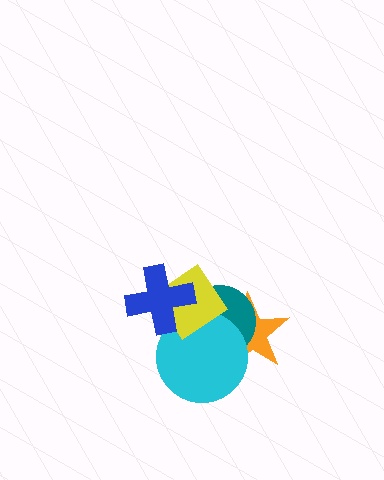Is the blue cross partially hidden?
No, no other shape covers it.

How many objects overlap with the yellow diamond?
4 objects overlap with the yellow diamond.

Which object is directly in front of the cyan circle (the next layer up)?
The yellow diamond is directly in front of the cyan circle.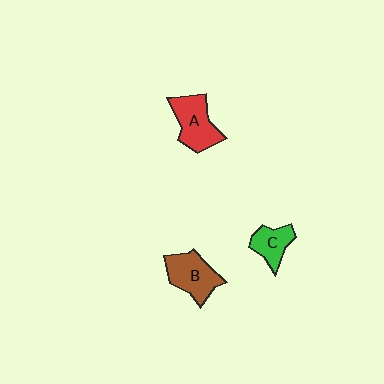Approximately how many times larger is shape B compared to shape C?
Approximately 1.5 times.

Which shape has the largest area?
Shape A (red).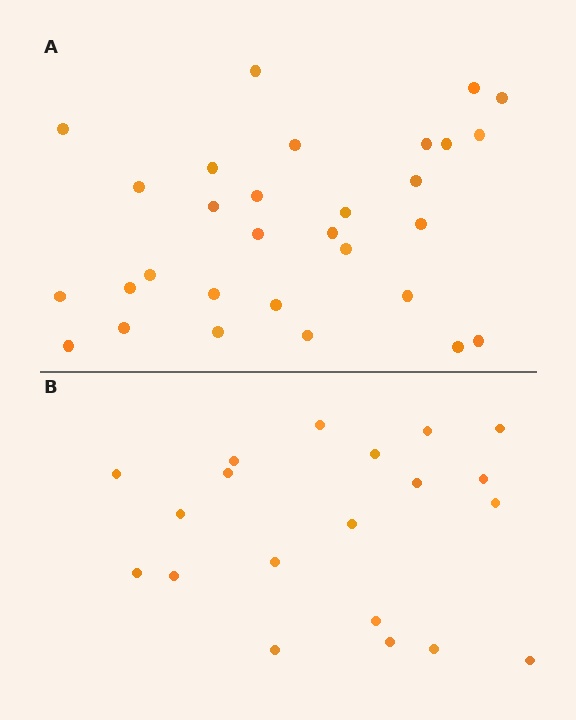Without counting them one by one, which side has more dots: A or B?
Region A (the top region) has more dots.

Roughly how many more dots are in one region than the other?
Region A has roughly 10 or so more dots than region B.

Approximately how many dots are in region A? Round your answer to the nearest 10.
About 30 dots.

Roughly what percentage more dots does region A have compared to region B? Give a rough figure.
About 50% more.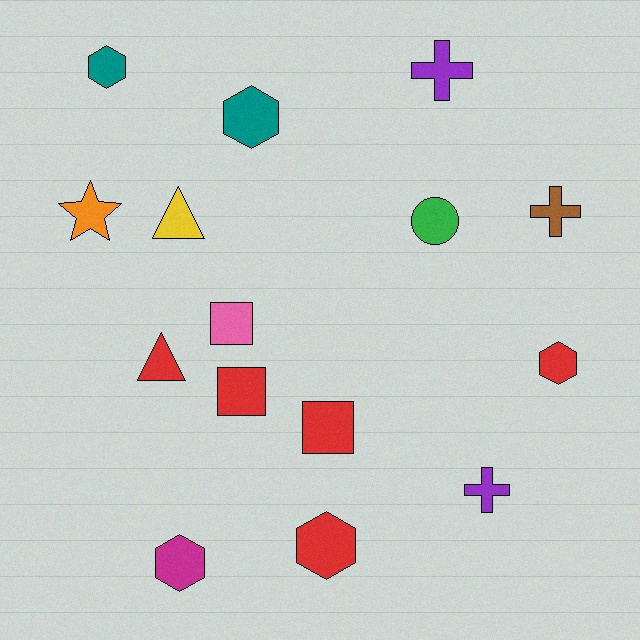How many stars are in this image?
There is 1 star.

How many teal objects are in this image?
There are 2 teal objects.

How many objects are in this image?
There are 15 objects.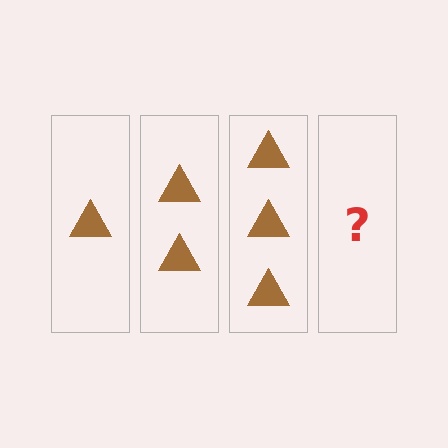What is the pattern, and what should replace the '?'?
The pattern is that each step adds one more triangle. The '?' should be 4 triangles.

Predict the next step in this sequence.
The next step is 4 triangles.